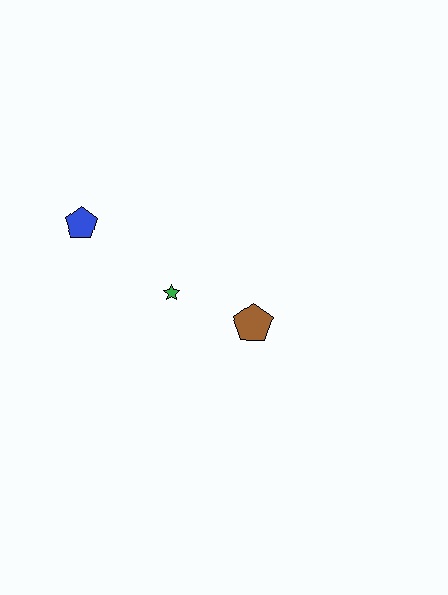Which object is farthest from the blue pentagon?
The brown pentagon is farthest from the blue pentagon.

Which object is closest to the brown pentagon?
The green star is closest to the brown pentagon.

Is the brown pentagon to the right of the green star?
Yes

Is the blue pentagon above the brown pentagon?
Yes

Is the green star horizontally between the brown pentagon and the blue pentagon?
Yes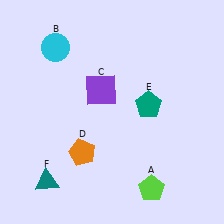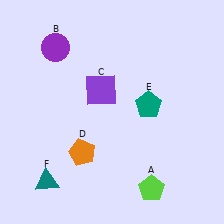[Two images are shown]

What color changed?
The circle (B) changed from cyan in Image 1 to purple in Image 2.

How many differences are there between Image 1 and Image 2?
There is 1 difference between the two images.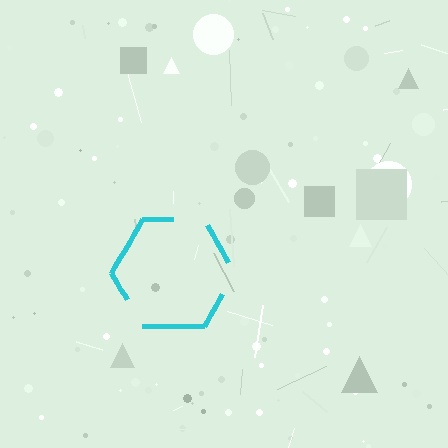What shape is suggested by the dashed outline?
The dashed outline suggests a hexagon.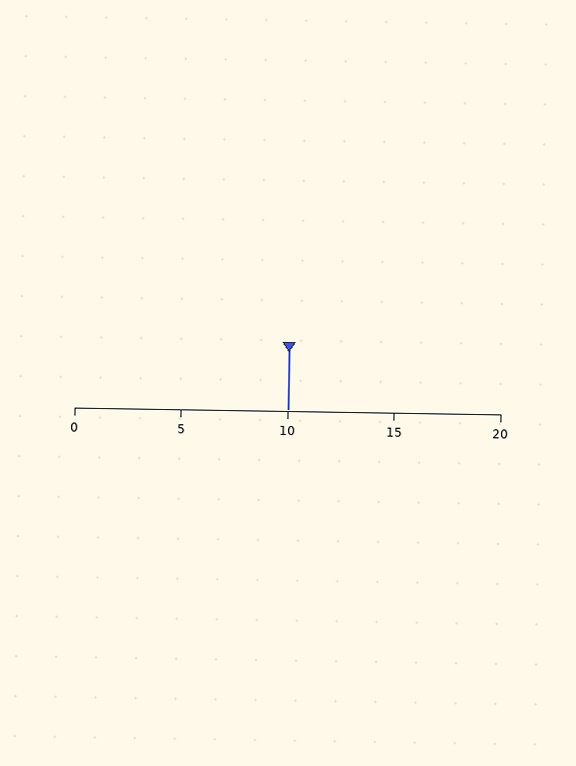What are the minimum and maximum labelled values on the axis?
The axis runs from 0 to 20.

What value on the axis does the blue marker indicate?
The marker indicates approximately 10.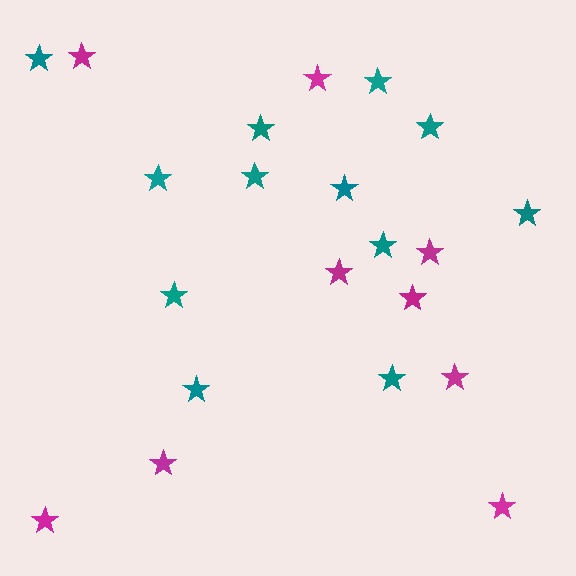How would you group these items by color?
There are 2 groups: one group of magenta stars (9) and one group of teal stars (12).